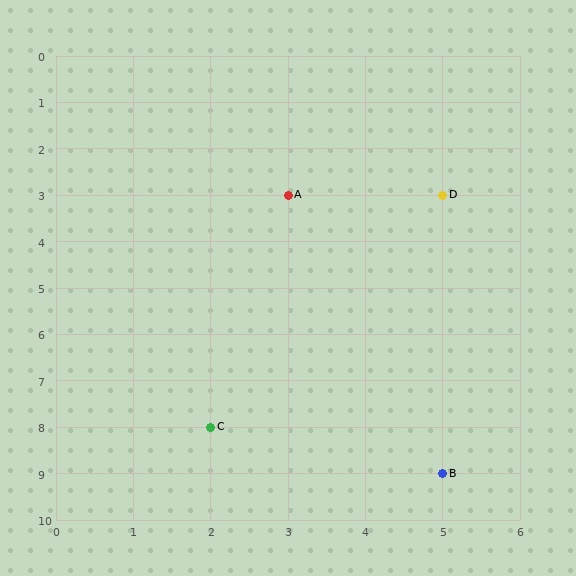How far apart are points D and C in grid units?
Points D and C are 3 columns and 5 rows apart (about 5.8 grid units diagonally).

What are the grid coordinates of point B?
Point B is at grid coordinates (5, 9).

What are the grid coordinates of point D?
Point D is at grid coordinates (5, 3).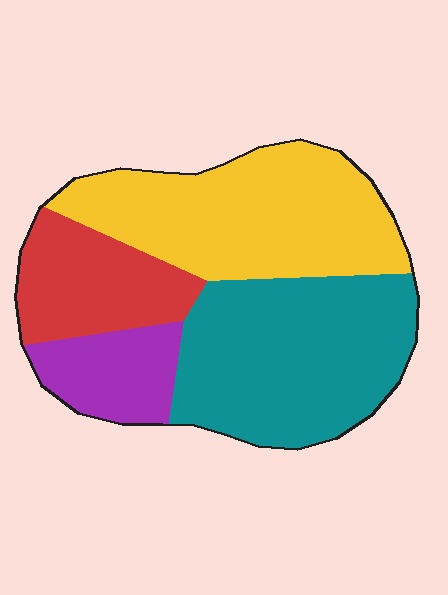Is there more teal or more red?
Teal.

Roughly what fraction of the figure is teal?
Teal covers about 35% of the figure.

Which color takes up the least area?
Purple, at roughly 10%.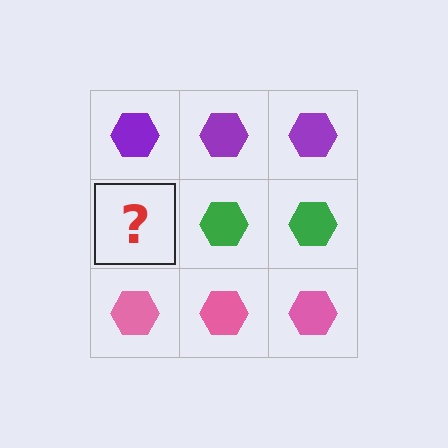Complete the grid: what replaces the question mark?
The question mark should be replaced with a green hexagon.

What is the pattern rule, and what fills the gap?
The rule is that each row has a consistent color. The gap should be filled with a green hexagon.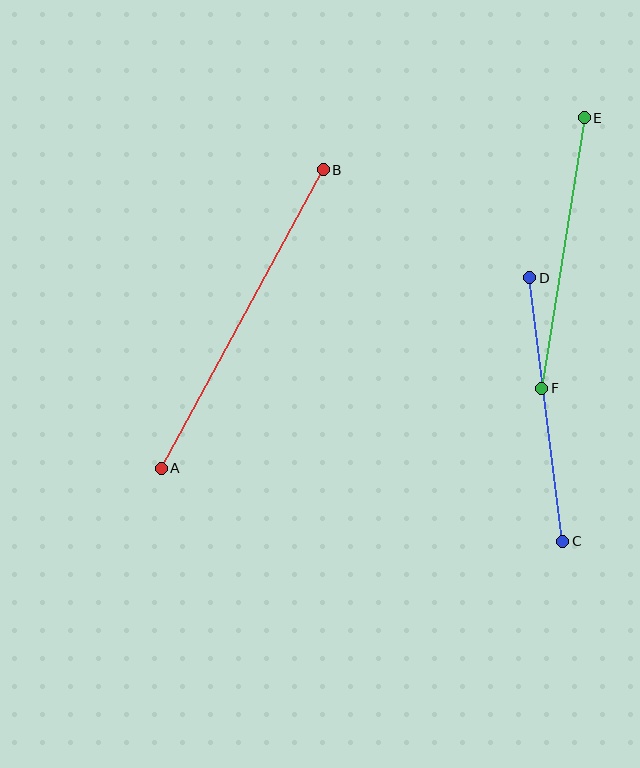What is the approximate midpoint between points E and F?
The midpoint is at approximately (563, 253) pixels.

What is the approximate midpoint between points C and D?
The midpoint is at approximately (546, 410) pixels.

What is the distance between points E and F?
The distance is approximately 274 pixels.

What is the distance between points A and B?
The distance is approximately 339 pixels.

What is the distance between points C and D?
The distance is approximately 265 pixels.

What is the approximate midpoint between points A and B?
The midpoint is at approximately (242, 319) pixels.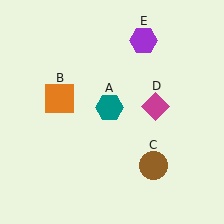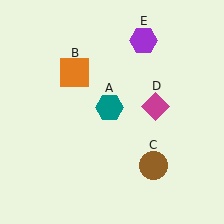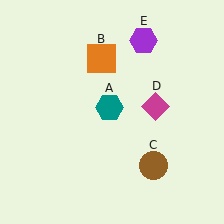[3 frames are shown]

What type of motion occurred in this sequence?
The orange square (object B) rotated clockwise around the center of the scene.